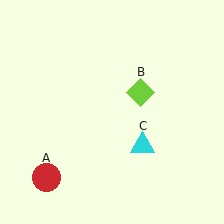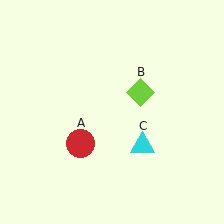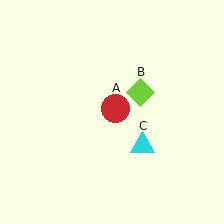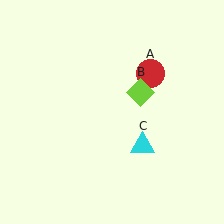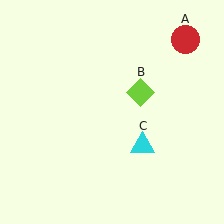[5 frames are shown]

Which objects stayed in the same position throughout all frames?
Lime diamond (object B) and cyan triangle (object C) remained stationary.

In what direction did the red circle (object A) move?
The red circle (object A) moved up and to the right.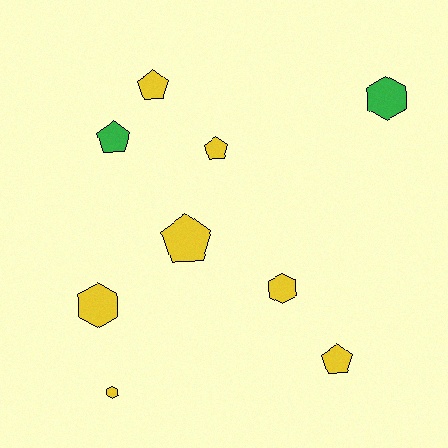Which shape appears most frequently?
Pentagon, with 5 objects.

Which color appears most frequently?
Yellow, with 7 objects.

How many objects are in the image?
There are 9 objects.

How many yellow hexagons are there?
There are 3 yellow hexagons.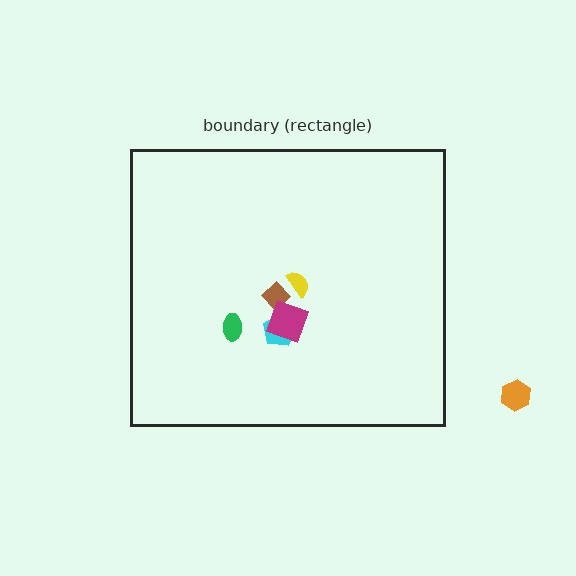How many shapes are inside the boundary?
5 inside, 1 outside.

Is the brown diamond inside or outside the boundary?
Inside.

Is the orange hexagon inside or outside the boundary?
Outside.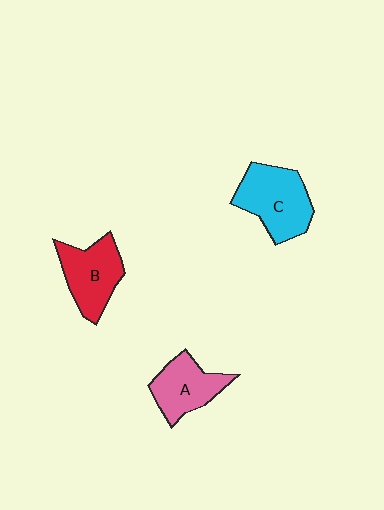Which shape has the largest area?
Shape C (cyan).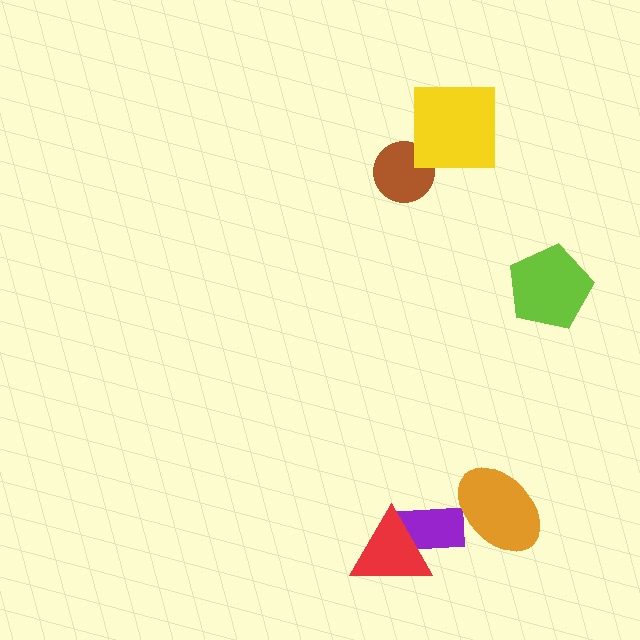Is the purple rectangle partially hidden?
Yes, it is partially covered by another shape.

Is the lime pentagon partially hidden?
No, no other shape covers it.